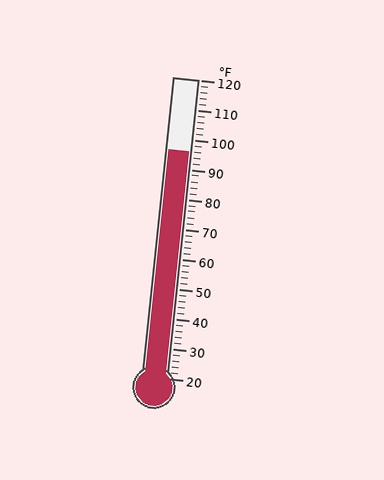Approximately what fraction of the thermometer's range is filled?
The thermometer is filled to approximately 75% of its range.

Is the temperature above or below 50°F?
The temperature is above 50°F.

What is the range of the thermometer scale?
The thermometer scale ranges from 20°F to 120°F.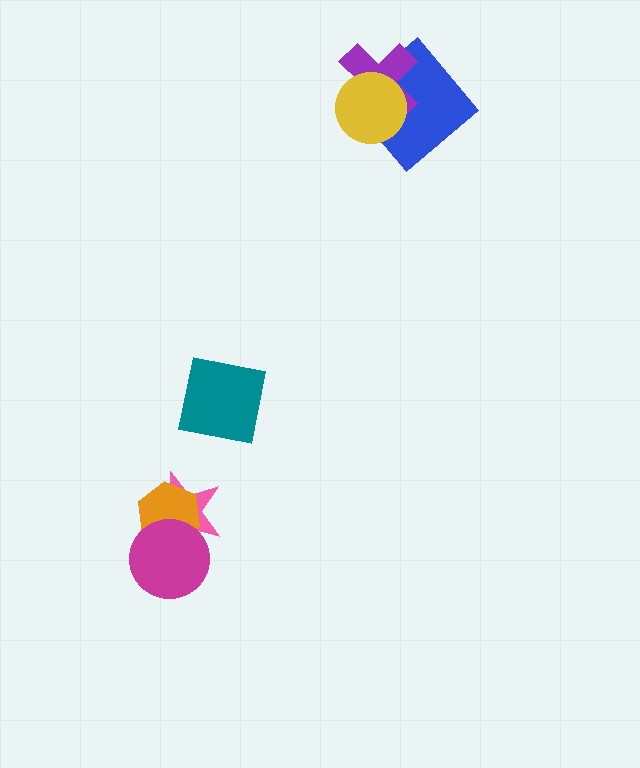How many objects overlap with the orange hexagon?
2 objects overlap with the orange hexagon.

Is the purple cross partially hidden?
Yes, it is partially covered by another shape.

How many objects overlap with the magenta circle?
2 objects overlap with the magenta circle.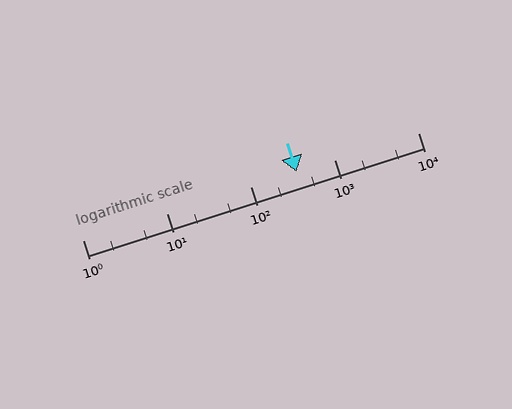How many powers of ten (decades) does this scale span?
The scale spans 4 decades, from 1 to 10000.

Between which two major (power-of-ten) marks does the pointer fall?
The pointer is between 100 and 1000.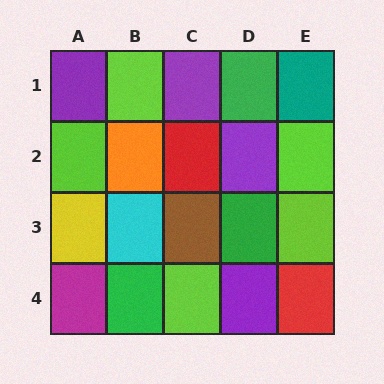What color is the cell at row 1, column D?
Green.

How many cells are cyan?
1 cell is cyan.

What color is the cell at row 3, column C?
Brown.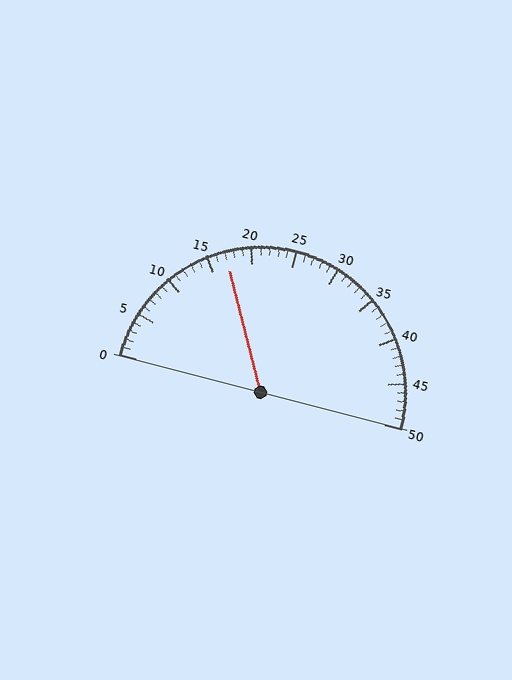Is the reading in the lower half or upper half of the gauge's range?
The reading is in the lower half of the range (0 to 50).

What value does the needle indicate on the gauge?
The needle indicates approximately 17.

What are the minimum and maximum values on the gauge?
The gauge ranges from 0 to 50.